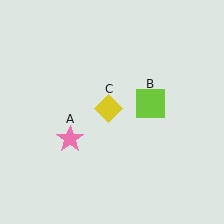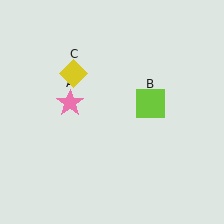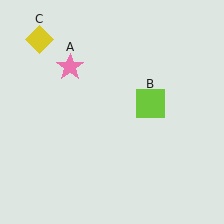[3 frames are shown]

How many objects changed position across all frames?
2 objects changed position: pink star (object A), yellow diamond (object C).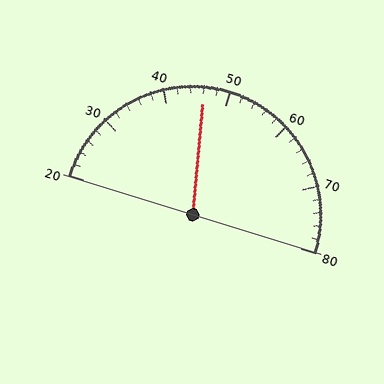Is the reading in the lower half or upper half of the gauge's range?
The reading is in the lower half of the range (20 to 80).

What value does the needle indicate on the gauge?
The needle indicates approximately 46.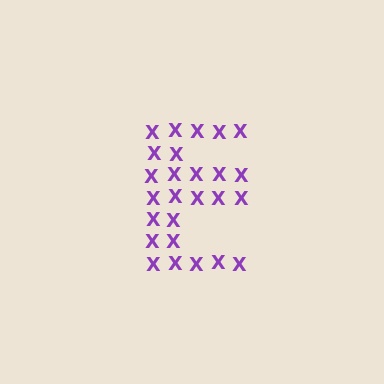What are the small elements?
The small elements are letter X's.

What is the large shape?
The large shape is the letter E.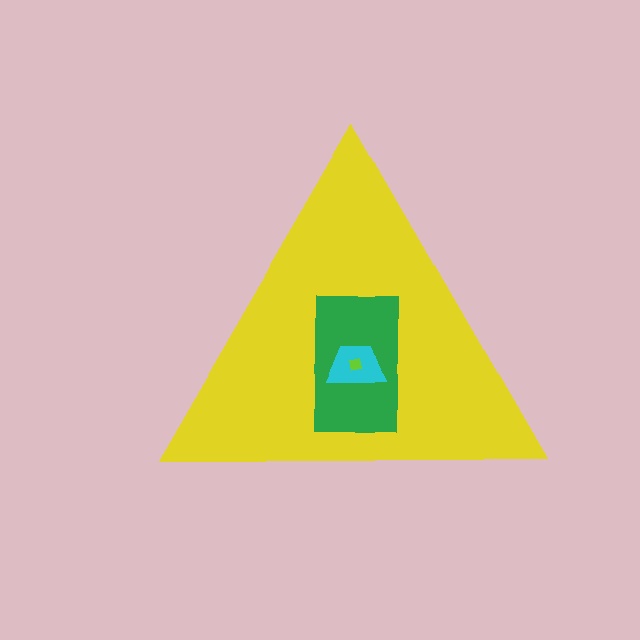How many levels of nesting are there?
4.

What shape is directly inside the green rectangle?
The cyan trapezoid.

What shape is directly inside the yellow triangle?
The green rectangle.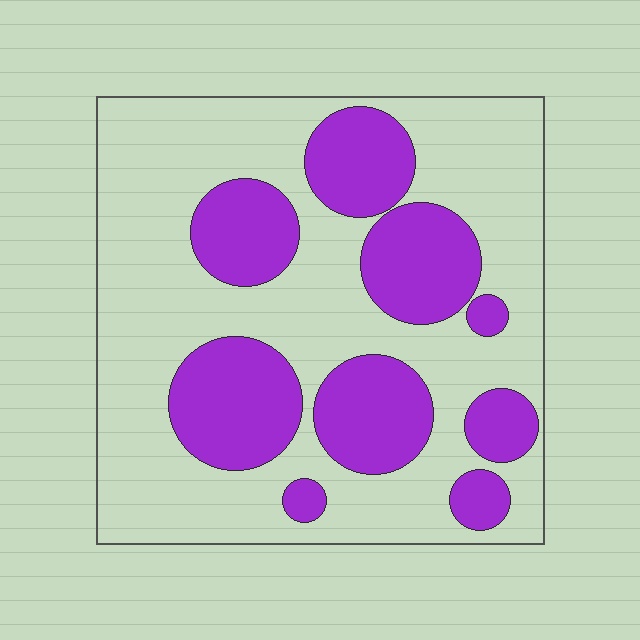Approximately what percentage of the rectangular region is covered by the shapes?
Approximately 35%.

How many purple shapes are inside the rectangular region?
9.